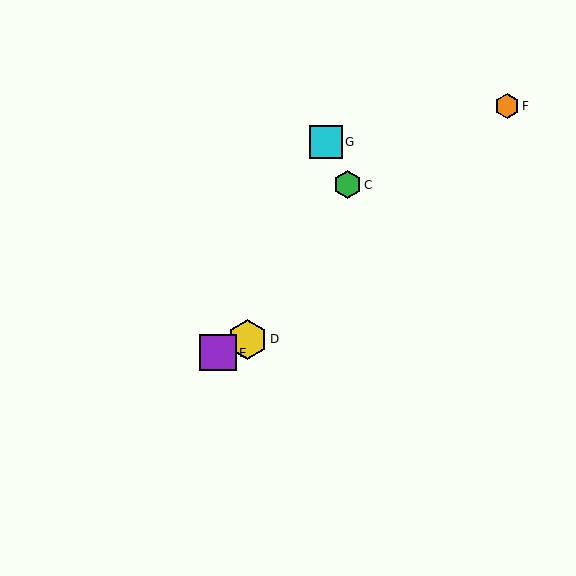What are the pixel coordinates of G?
Object G is at (326, 142).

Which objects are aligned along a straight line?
Objects A, B, D, E are aligned along a straight line.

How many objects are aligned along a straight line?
4 objects (A, B, D, E) are aligned along a straight line.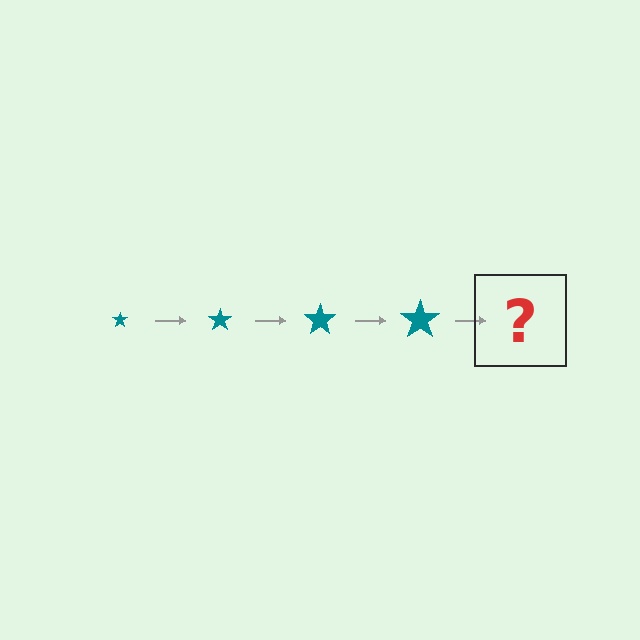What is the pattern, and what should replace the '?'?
The pattern is that the star gets progressively larger each step. The '?' should be a teal star, larger than the previous one.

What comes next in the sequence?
The next element should be a teal star, larger than the previous one.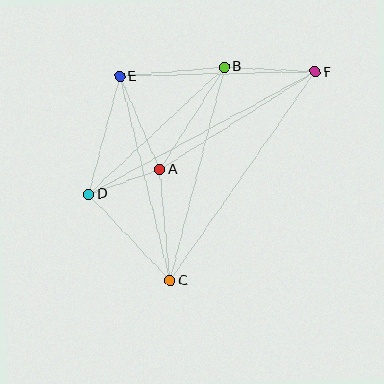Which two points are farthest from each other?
Points D and F are farthest from each other.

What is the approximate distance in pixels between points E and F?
The distance between E and F is approximately 196 pixels.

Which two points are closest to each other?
Points A and D are closest to each other.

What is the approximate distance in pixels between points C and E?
The distance between C and E is approximately 211 pixels.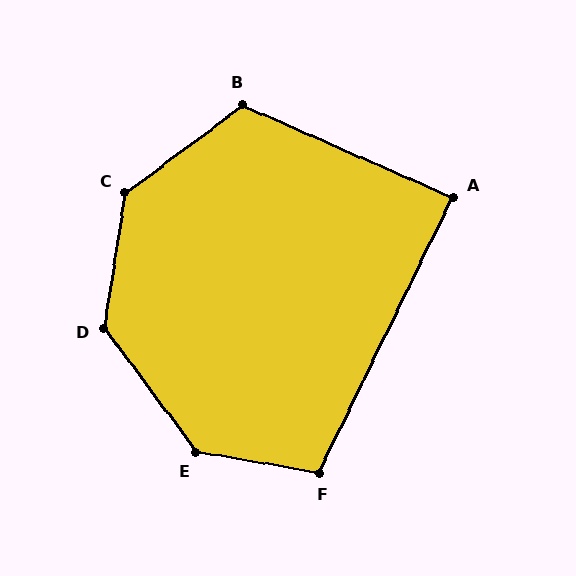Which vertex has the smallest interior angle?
A, at approximately 88 degrees.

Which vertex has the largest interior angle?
E, at approximately 136 degrees.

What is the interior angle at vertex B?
Approximately 120 degrees (obtuse).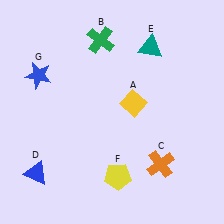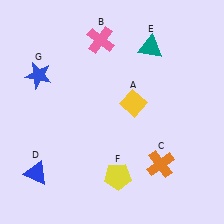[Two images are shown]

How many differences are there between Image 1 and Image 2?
There is 1 difference between the two images.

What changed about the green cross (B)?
In Image 1, B is green. In Image 2, it changed to pink.